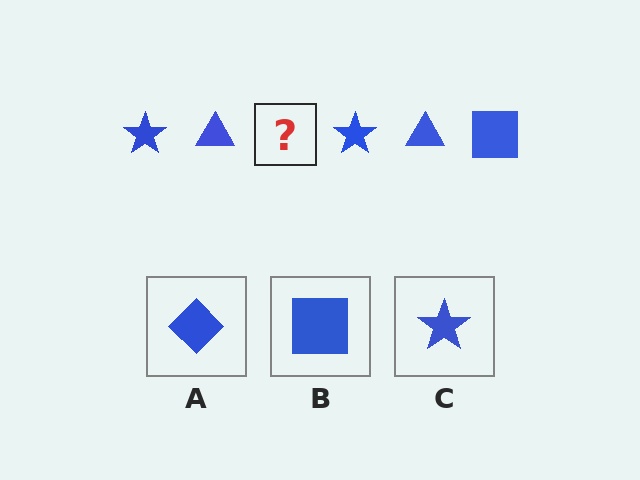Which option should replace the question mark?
Option B.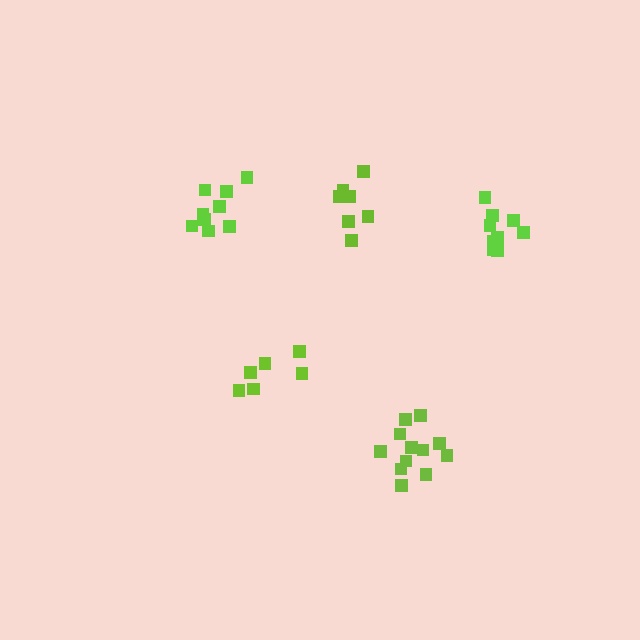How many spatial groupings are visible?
There are 5 spatial groupings.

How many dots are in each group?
Group 1: 6 dots, Group 2: 12 dots, Group 3: 7 dots, Group 4: 9 dots, Group 5: 10 dots (44 total).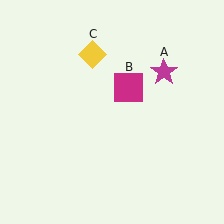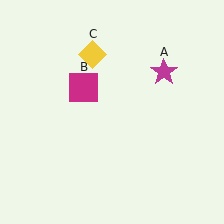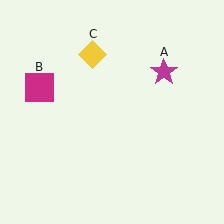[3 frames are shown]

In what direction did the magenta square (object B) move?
The magenta square (object B) moved left.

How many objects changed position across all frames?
1 object changed position: magenta square (object B).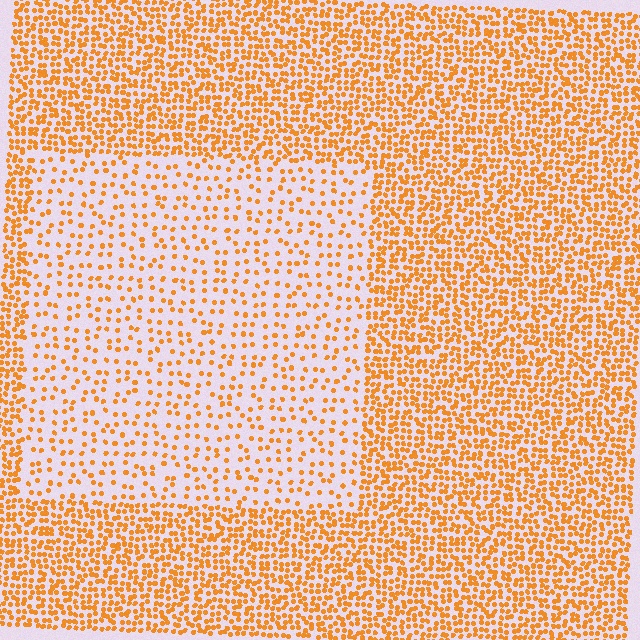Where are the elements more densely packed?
The elements are more densely packed outside the rectangle boundary.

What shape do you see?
I see a rectangle.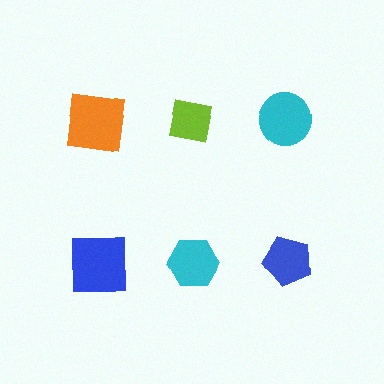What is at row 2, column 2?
A cyan hexagon.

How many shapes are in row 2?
3 shapes.